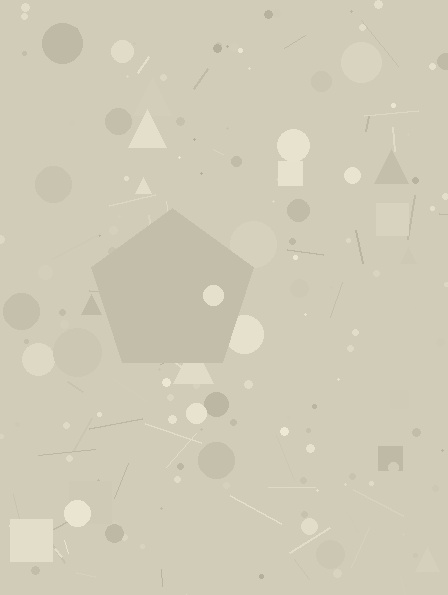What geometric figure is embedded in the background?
A pentagon is embedded in the background.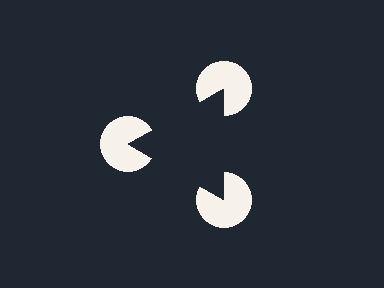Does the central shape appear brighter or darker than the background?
It typically appears slightly darker than the background, even though no actual brightness change is drawn.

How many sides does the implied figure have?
3 sides.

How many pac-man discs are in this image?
There are 3 — one at each vertex of the illusory triangle.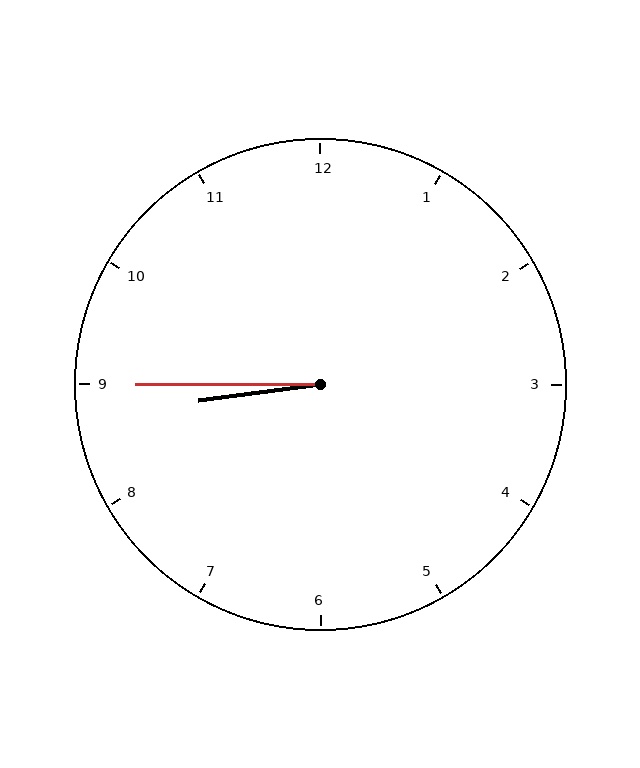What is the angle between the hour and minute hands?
Approximately 8 degrees.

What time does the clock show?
8:45.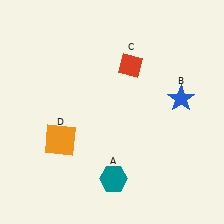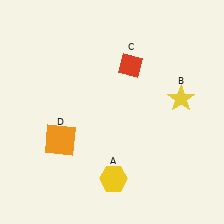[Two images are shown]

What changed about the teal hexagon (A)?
In Image 1, A is teal. In Image 2, it changed to yellow.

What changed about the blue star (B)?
In Image 1, B is blue. In Image 2, it changed to yellow.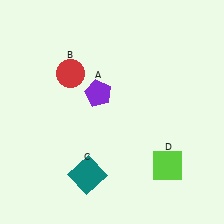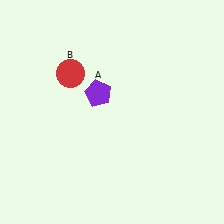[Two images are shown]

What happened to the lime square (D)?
The lime square (D) was removed in Image 2. It was in the bottom-right area of Image 1.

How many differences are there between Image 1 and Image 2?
There are 2 differences between the two images.